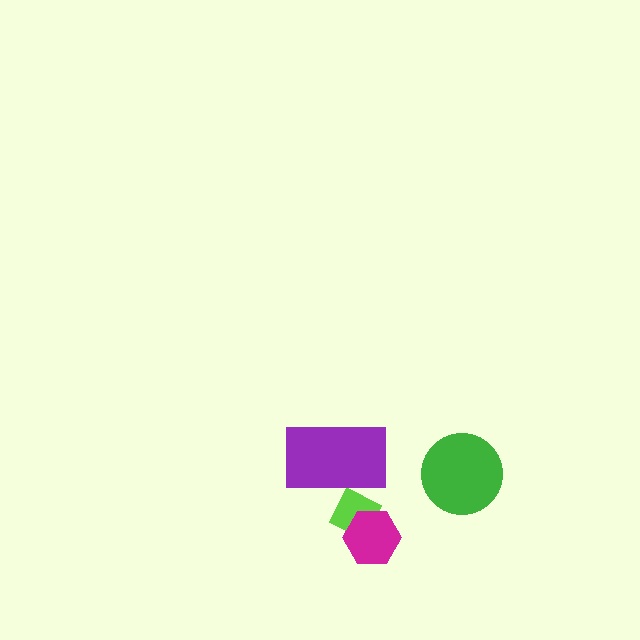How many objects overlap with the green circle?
0 objects overlap with the green circle.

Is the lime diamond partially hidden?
Yes, it is partially covered by another shape.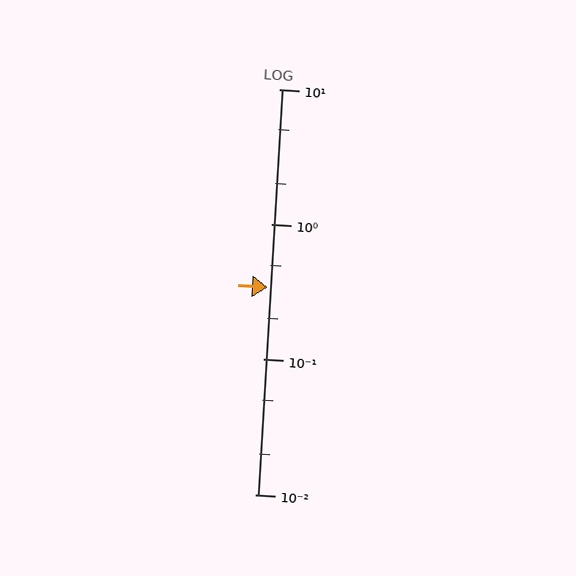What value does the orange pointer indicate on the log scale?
The pointer indicates approximately 0.34.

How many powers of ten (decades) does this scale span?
The scale spans 3 decades, from 0.01 to 10.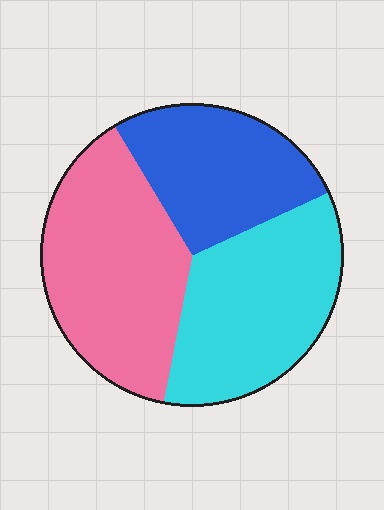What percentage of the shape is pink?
Pink takes up between a quarter and a half of the shape.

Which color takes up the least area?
Blue, at roughly 25%.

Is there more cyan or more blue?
Cyan.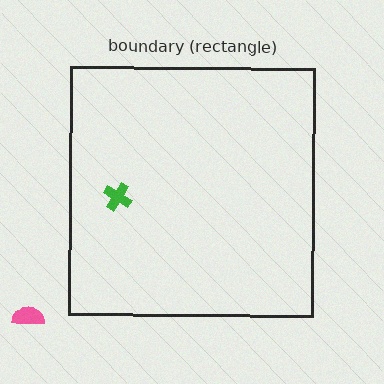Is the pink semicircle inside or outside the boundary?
Outside.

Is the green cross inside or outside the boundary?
Inside.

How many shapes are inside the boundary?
1 inside, 1 outside.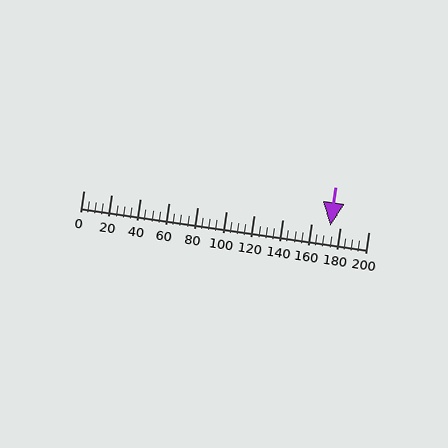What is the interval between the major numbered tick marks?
The major tick marks are spaced 20 units apart.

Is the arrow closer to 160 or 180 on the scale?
The arrow is closer to 180.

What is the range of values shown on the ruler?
The ruler shows values from 0 to 200.